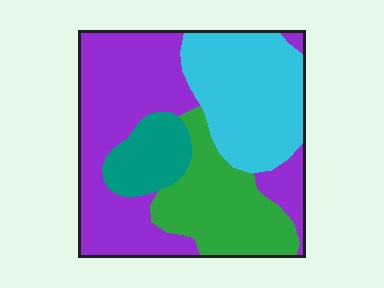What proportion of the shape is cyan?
Cyan covers 27% of the shape.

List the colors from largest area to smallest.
From largest to smallest: purple, cyan, green, teal.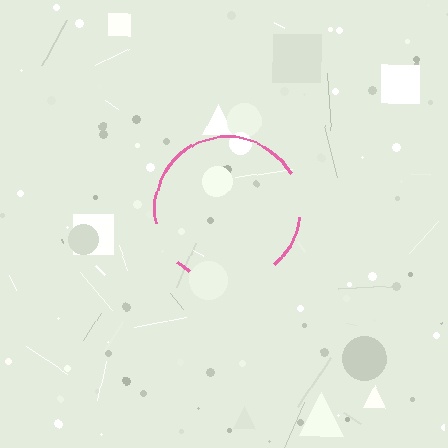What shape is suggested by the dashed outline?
The dashed outline suggests a circle.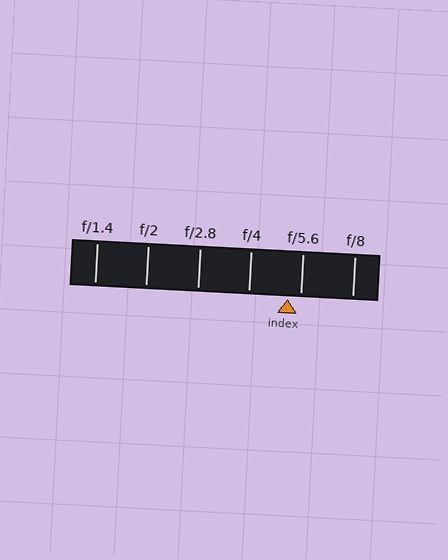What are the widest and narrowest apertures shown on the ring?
The widest aperture shown is f/1.4 and the narrowest is f/8.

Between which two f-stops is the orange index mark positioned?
The index mark is between f/4 and f/5.6.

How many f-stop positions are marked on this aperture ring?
There are 6 f-stop positions marked.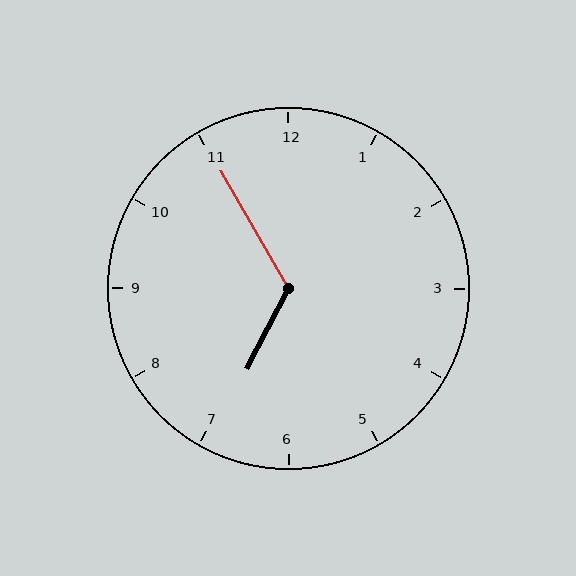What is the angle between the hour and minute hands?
Approximately 122 degrees.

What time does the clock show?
6:55.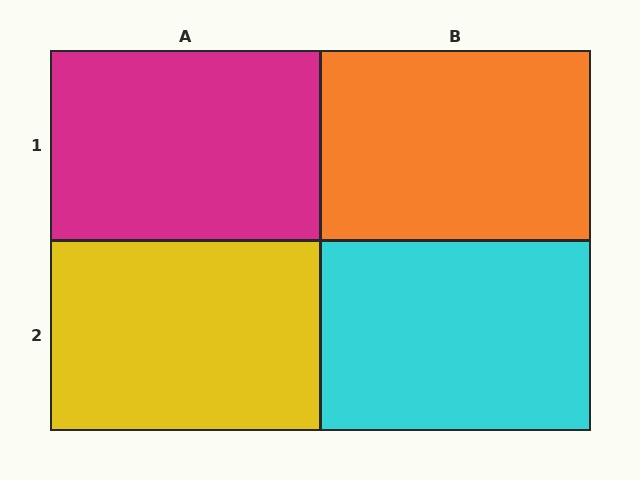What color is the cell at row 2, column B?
Cyan.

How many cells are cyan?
1 cell is cyan.